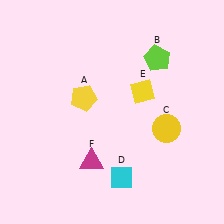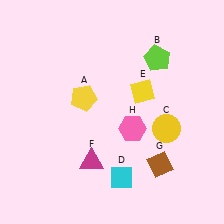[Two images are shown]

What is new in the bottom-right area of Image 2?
A brown diamond (G) was added in the bottom-right area of Image 2.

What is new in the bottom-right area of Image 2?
A pink hexagon (H) was added in the bottom-right area of Image 2.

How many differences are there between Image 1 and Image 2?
There are 2 differences between the two images.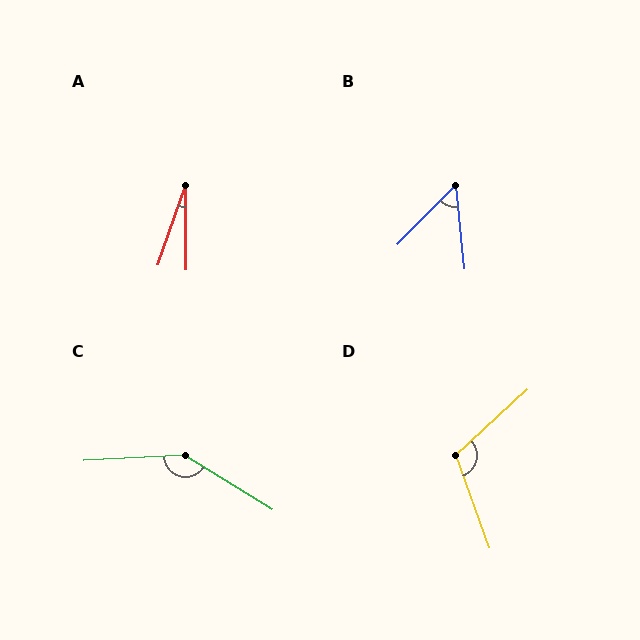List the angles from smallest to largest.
A (19°), B (51°), D (112°), C (145°).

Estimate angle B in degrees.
Approximately 51 degrees.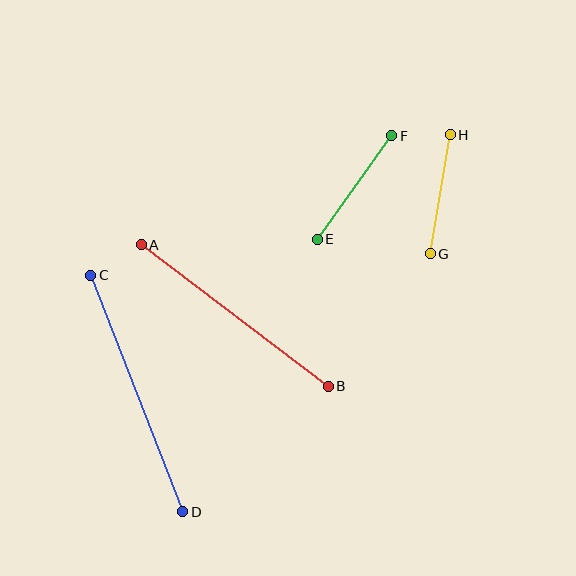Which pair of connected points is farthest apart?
Points C and D are farthest apart.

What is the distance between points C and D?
The distance is approximately 254 pixels.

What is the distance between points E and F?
The distance is approximately 127 pixels.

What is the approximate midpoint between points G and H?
The midpoint is at approximately (440, 194) pixels.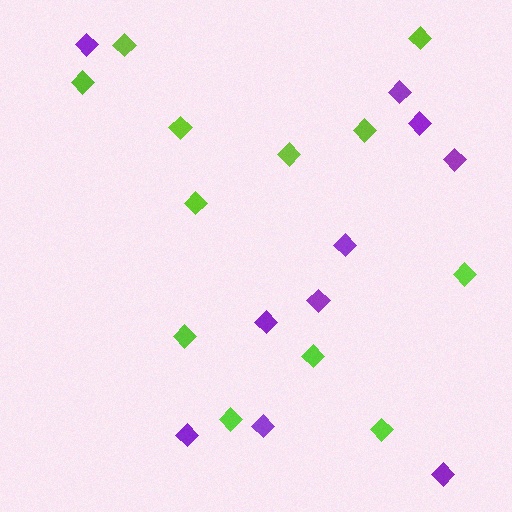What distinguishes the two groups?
There are 2 groups: one group of purple diamonds (10) and one group of lime diamonds (12).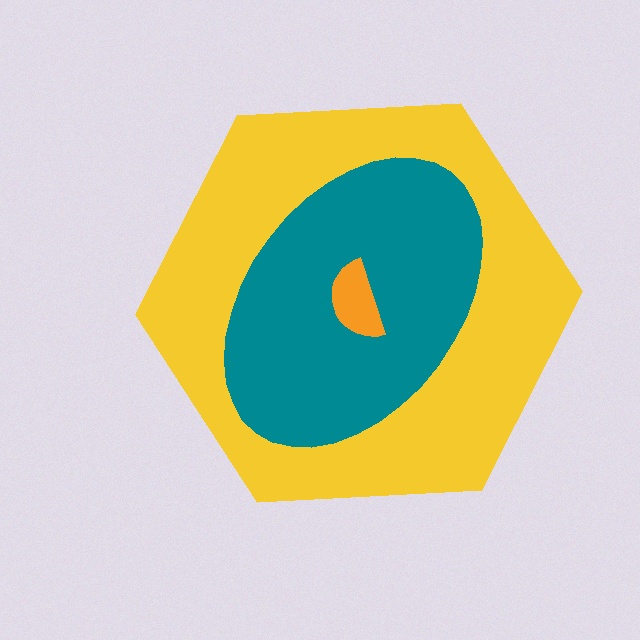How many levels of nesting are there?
3.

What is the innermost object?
The orange semicircle.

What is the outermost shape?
The yellow hexagon.